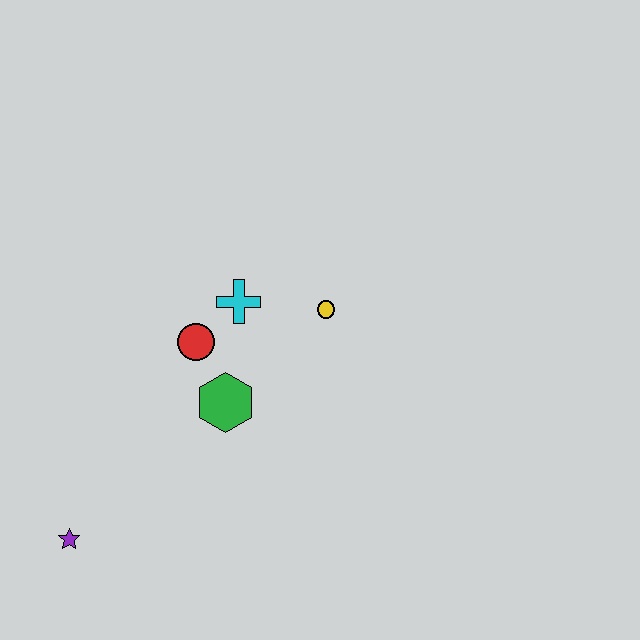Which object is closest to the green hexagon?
The red circle is closest to the green hexagon.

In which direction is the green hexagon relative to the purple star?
The green hexagon is to the right of the purple star.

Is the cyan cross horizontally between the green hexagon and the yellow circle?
Yes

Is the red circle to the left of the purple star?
No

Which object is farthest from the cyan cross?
The purple star is farthest from the cyan cross.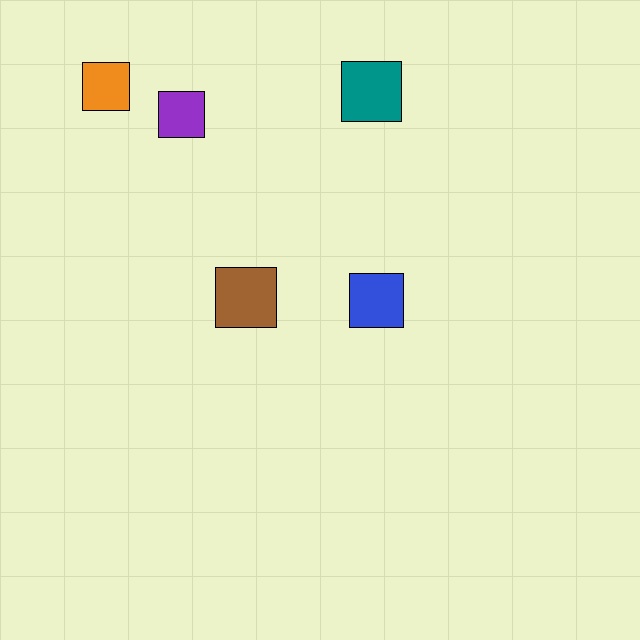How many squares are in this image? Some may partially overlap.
There are 5 squares.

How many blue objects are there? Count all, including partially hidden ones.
There is 1 blue object.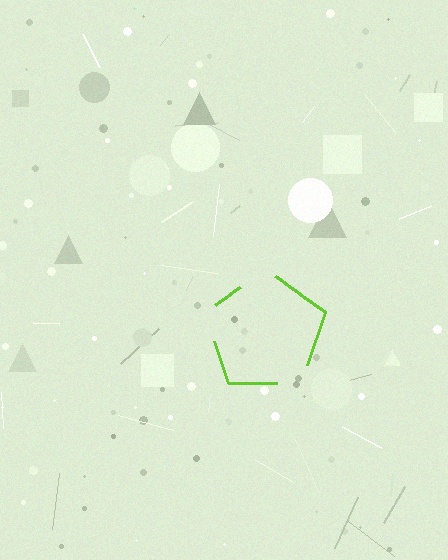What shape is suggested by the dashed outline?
The dashed outline suggests a pentagon.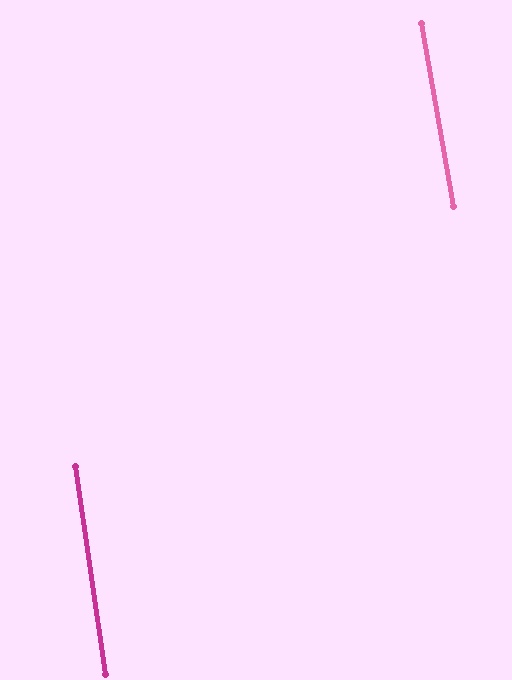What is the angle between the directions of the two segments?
Approximately 2 degrees.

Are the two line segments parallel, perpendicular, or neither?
Parallel — their directions differ by only 1.6°.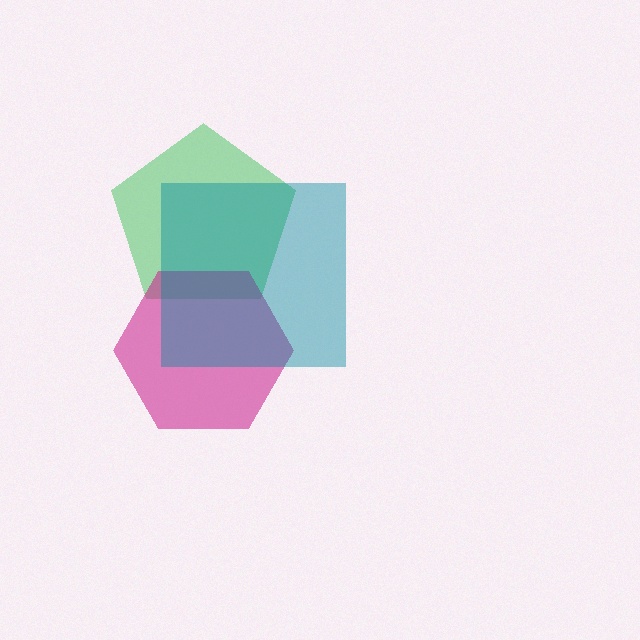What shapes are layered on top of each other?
The layered shapes are: a green pentagon, a magenta hexagon, a teal square.